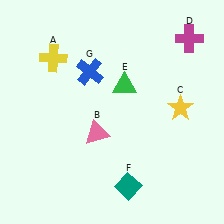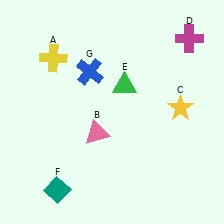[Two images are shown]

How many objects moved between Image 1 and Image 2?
1 object moved between the two images.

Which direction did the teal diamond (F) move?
The teal diamond (F) moved left.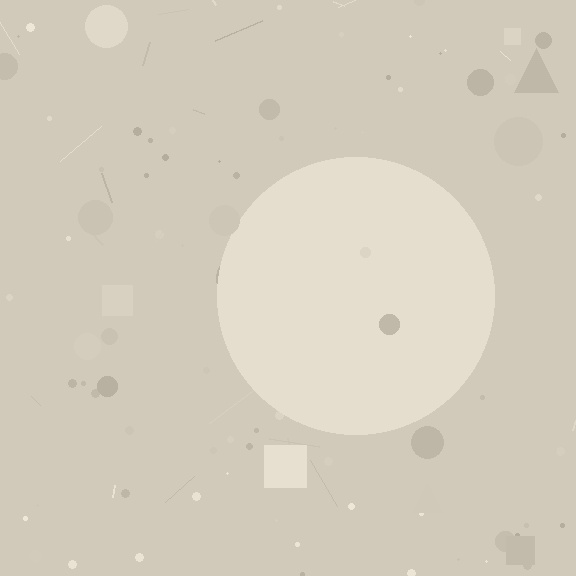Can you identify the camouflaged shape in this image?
The camouflaged shape is a circle.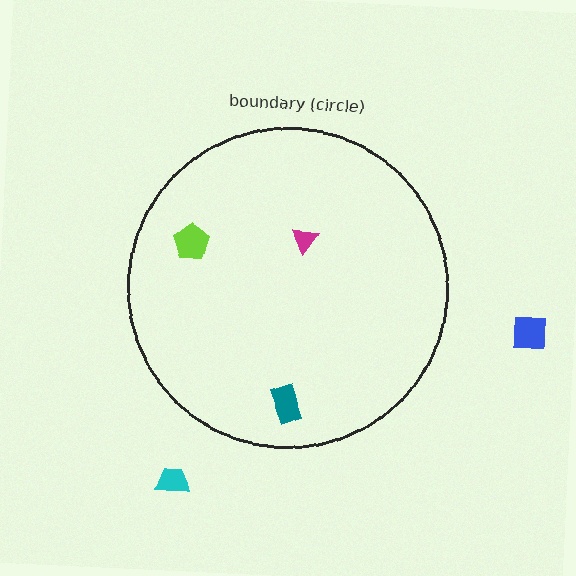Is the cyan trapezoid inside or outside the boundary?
Outside.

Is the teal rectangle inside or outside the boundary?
Inside.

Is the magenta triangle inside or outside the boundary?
Inside.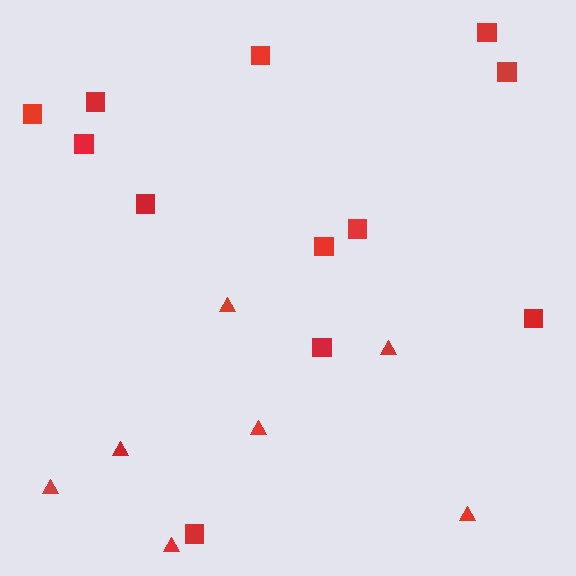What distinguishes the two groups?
There are 2 groups: one group of triangles (7) and one group of squares (12).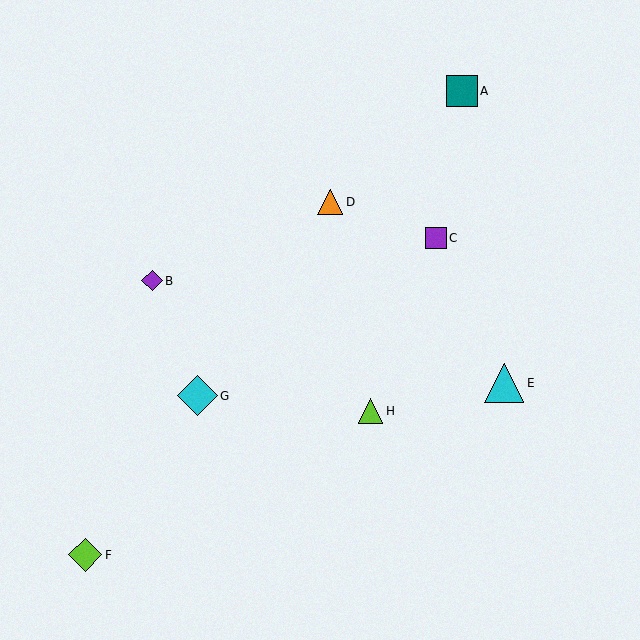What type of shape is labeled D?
Shape D is an orange triangle.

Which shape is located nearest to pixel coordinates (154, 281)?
The purple diamond (labeled B) at (152, 281) is nearest to that location.